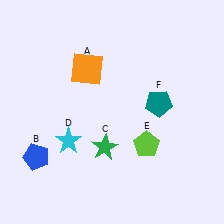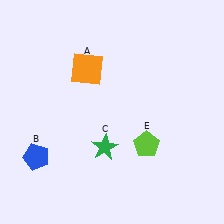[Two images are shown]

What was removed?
The cyan star (D), the teal pentagon (F) were removed in Image 2.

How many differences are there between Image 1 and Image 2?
There are 2 differences between the two images.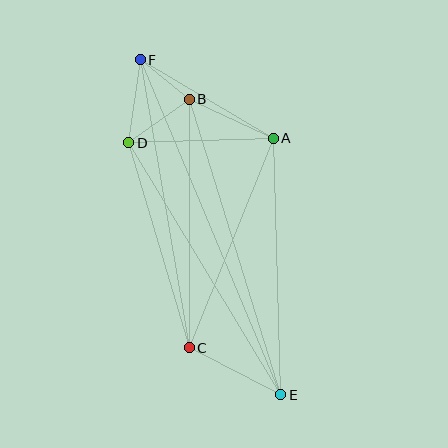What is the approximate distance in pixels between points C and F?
The distance between C and F is approximately 292 pixels.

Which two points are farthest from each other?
Points E and F are farthest from each other.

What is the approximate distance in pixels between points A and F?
The distance between A and F is approximately 154 pixels.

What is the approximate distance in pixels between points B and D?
The distance between B and D is approximately 74 pixels.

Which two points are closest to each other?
Points B and F are closest to each other.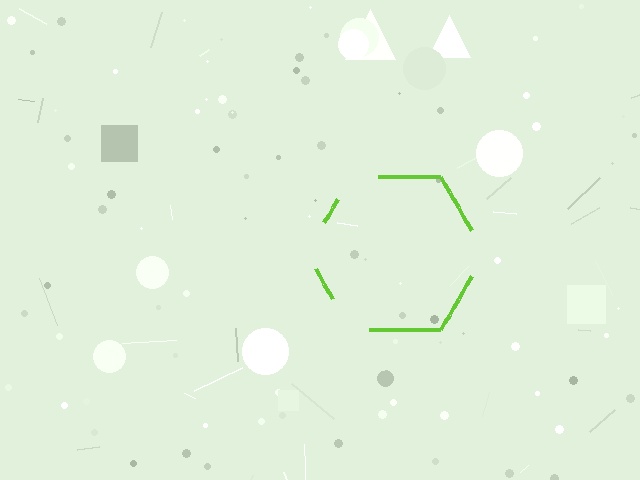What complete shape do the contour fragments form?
The contour fragments form a hexagon.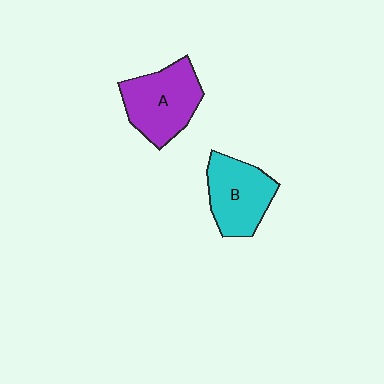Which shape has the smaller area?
Shape B (cyan).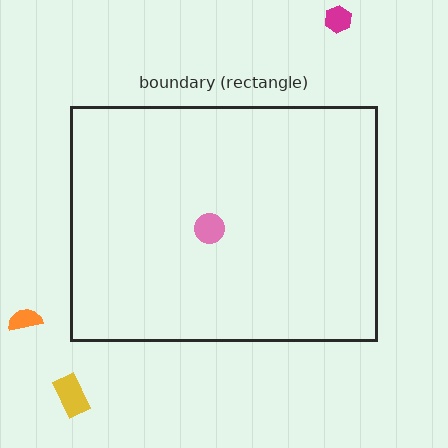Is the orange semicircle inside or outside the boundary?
Outside.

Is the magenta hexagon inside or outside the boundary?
Outside.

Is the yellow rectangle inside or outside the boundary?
Outside.